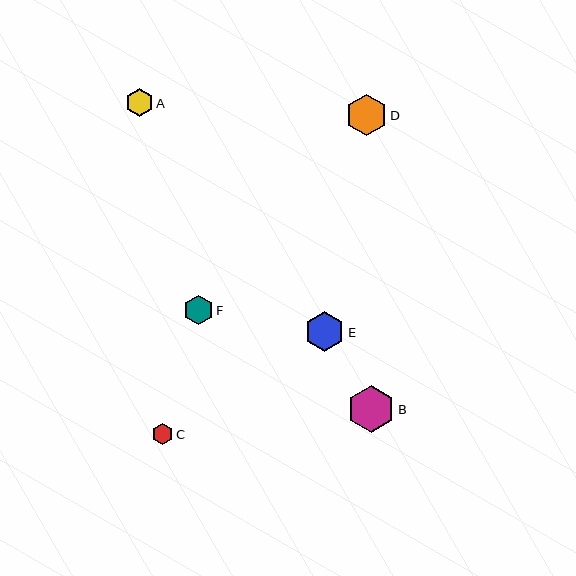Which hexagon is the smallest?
Hexagon C is the smallest with a size of approximately 21 pixels.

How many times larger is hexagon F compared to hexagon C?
Hexagon F is approximately 1.4 times the size of hexagon C.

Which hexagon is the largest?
Hexagon B is the largest with a size of approximately 47 pixels.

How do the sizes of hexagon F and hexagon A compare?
Hexagon F and hexagon A are approximately the same size.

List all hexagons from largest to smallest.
From largest to smallest: B, D, E, F, A, C.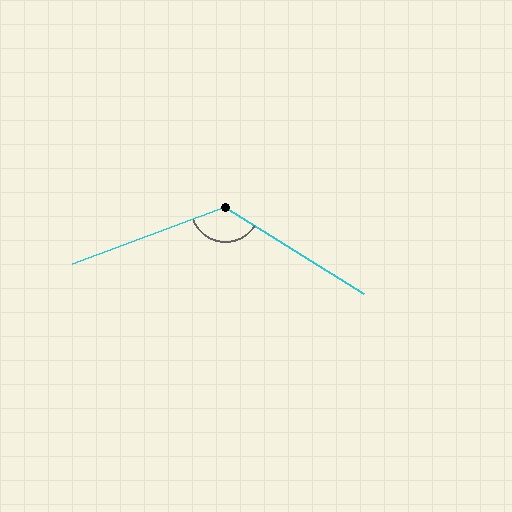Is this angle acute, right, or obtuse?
It is obtuse.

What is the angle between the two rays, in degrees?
Approximately 128 degrees.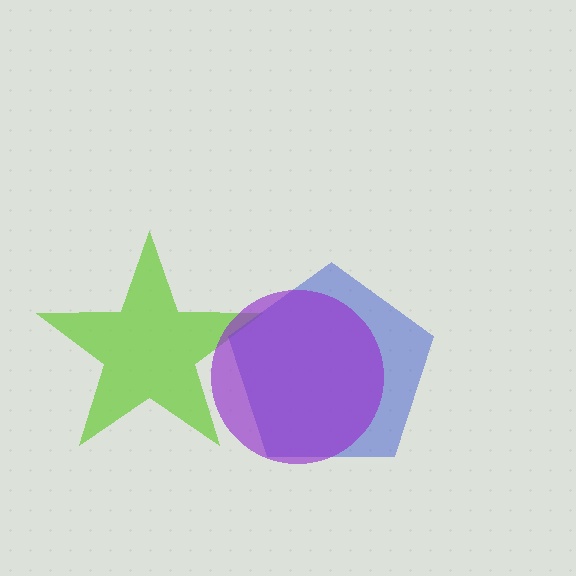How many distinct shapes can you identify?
There are 3 distinct shapes: a lime star, a blue pentagon, a purple circle.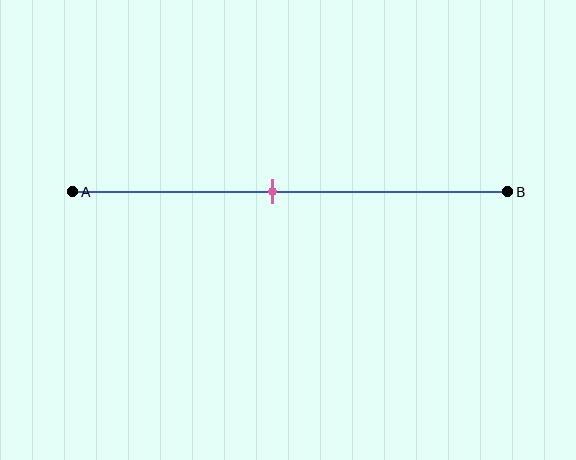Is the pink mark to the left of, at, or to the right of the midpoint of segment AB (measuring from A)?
The pink mark is to the left of the midpoint of segment AB.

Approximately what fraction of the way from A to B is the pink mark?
The pink mark is approximately 45% of the way from A to B.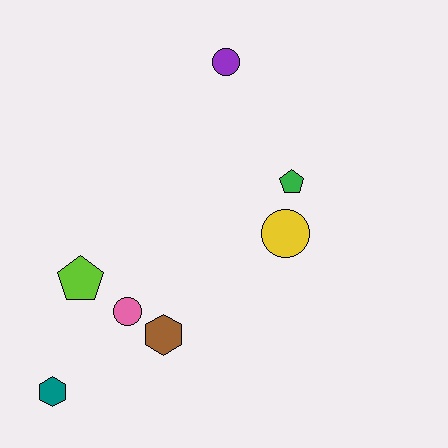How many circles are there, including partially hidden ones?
There are 3 circles.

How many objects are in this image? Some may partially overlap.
There are 7 objects.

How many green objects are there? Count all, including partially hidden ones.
There is 1 green object.